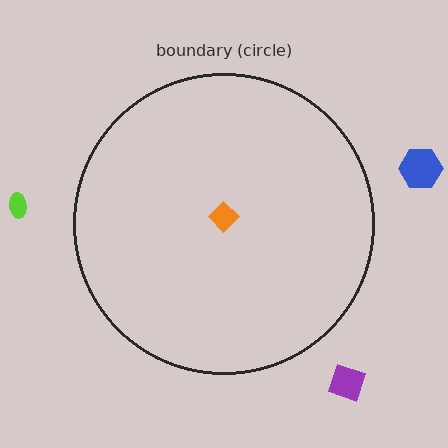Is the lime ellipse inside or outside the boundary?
Outside.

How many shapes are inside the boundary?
1 inside, 3 outside.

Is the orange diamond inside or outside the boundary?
Inside.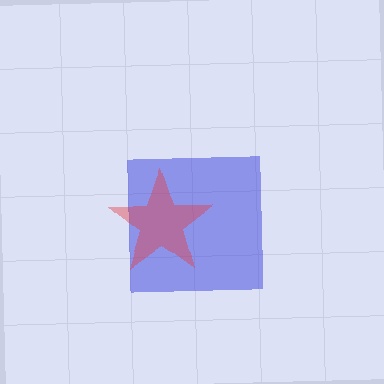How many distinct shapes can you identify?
There are 2 distinct shapes: a blue square, a red star.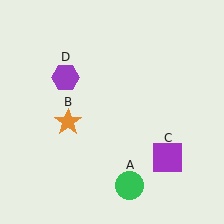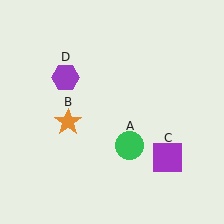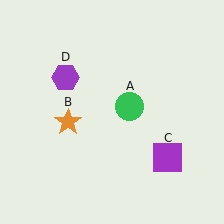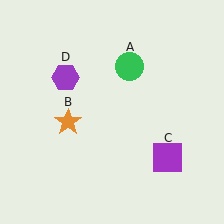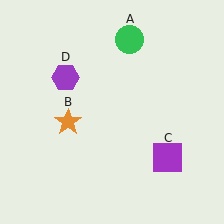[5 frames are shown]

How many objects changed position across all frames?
1 object changed position: green circle (object A).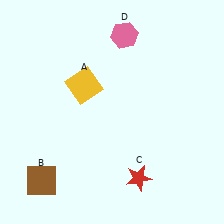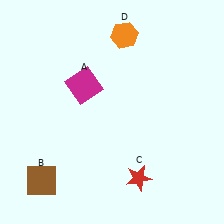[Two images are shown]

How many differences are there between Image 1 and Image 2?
There are 2 differences between the two images.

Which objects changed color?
A changed from yellow to magenta. D changed from pink to orange.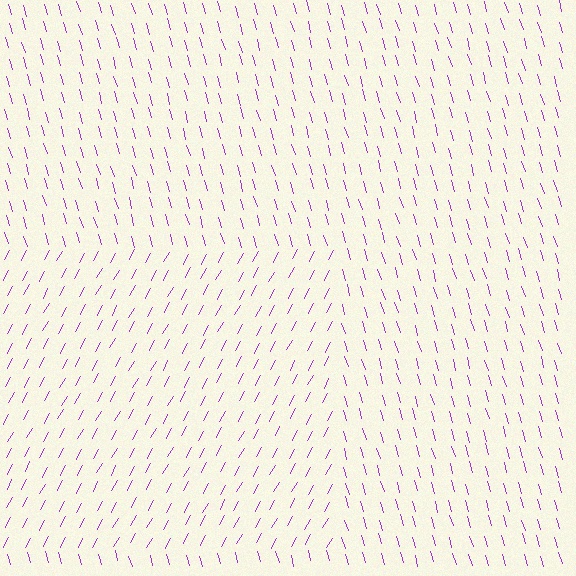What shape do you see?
I see a rectangle.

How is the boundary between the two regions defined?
The boundary is defined purely by a change in line orientation (approximately 45 degrees difference). All lines are the same color and thickness.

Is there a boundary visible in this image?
Yes, there is a texture boundary formed by a change in line orientation.